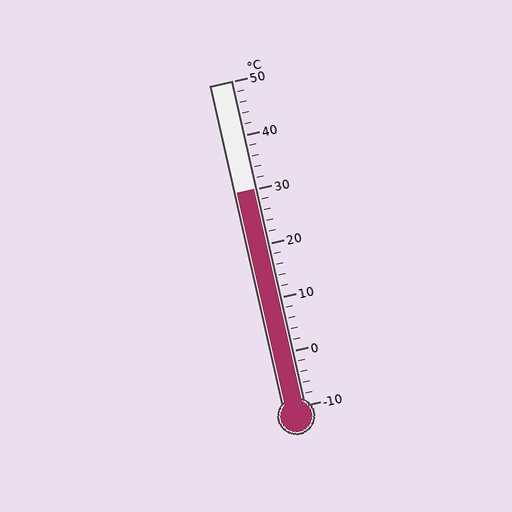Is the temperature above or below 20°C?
The temperature is above 20°C.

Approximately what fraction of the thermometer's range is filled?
The thermometer is filled to approximately 65% of its range.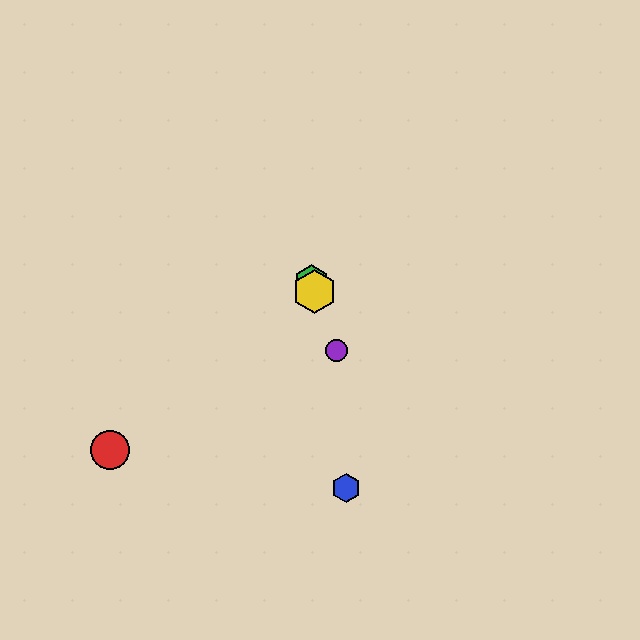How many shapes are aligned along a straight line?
3 shapes (the green hexagon, the yellow hexagon, the purple circle) are aligned along a straight line.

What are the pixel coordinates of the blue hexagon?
The blue hexagon is at (346, 488).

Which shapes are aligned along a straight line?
The green hexagon, the yellow hexagon, the purple circle are aligned along a straight line.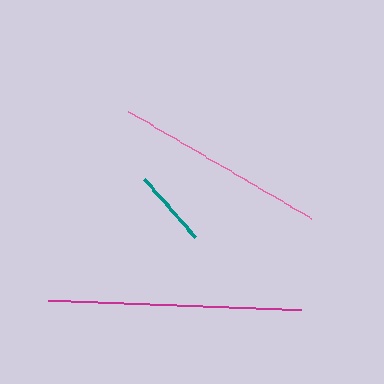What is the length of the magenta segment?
The magenta segment is approximately 253 pixels long.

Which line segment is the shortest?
The teal line is the shortest at approximately 78 pixels.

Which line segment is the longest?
The magenta line is the longest at approximately 253 pixels.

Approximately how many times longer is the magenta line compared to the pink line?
The magenta line is approximately 1.2 times the length of the pink line.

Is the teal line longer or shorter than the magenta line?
The magenta line is longer than the teal line.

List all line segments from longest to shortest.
From longest to shortest: magenta, pink, teal.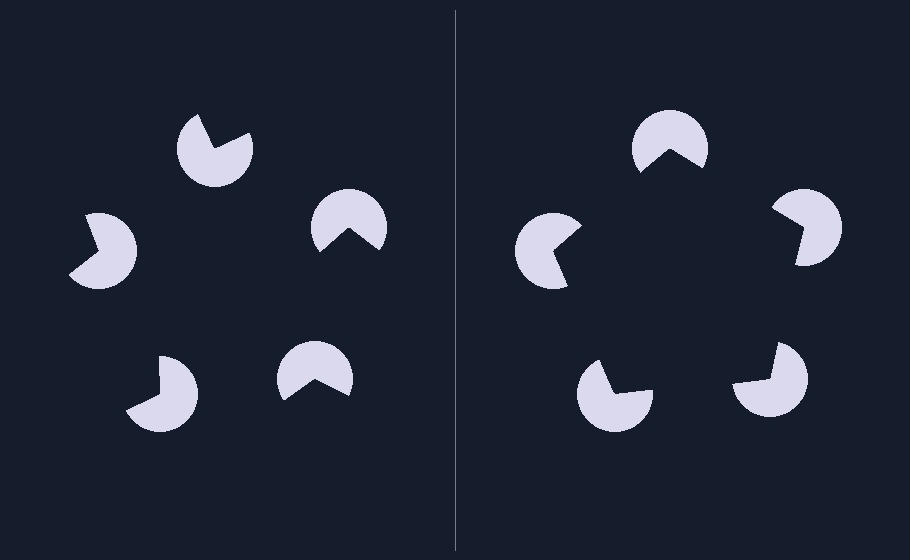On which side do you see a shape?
An illusory pentagon appears on the right side. On the left side the wedge cuts are rotated, so no coherent shape forms.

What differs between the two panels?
The pac-man discs are positioned identically on both sides; only the wedge orientations differ. On the right they align to a pentagon; on the left they are misaligned.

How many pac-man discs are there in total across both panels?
10 — 5 on each side.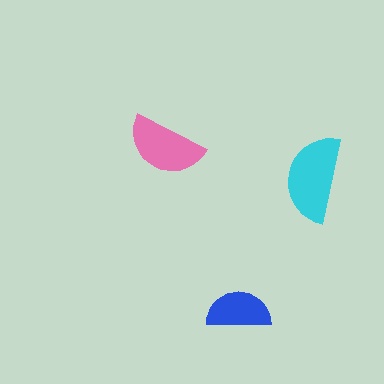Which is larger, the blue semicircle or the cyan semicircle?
The cyan one.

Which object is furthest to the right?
The cyan semicircle is rightmost.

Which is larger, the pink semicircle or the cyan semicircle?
The cyan one.